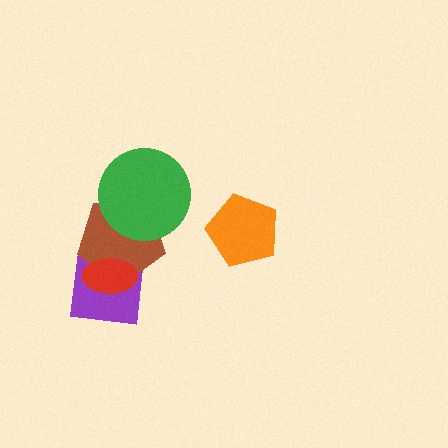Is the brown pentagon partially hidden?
Yes, it is partially covered by another shape.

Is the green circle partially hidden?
No, no other shape covers it.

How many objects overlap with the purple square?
2 objects overlap with the purple square.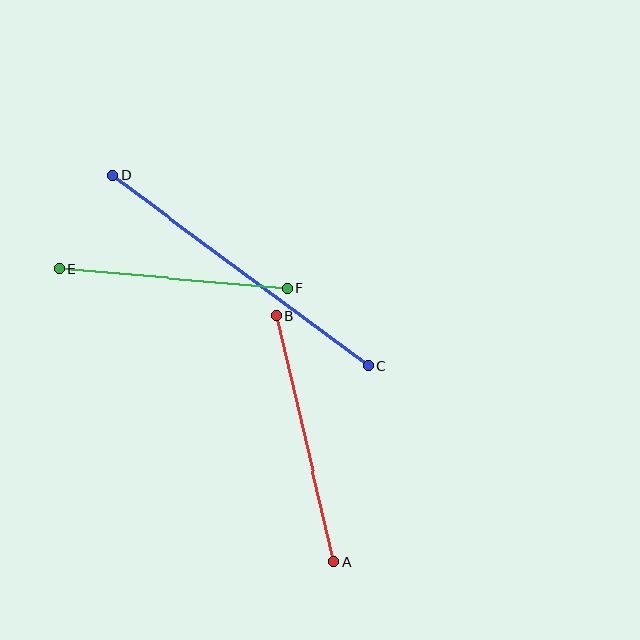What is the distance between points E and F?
The distance is approximately 229 pixels.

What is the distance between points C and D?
The distance is approximately 318 pixels.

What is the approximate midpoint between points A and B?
The midpoint is at approximately (305, 439) pixels.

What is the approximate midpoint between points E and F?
The midpoint is at approximately (173, 278) pixels.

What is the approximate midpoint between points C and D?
The midpoint is at approximately (241, 271) pixels.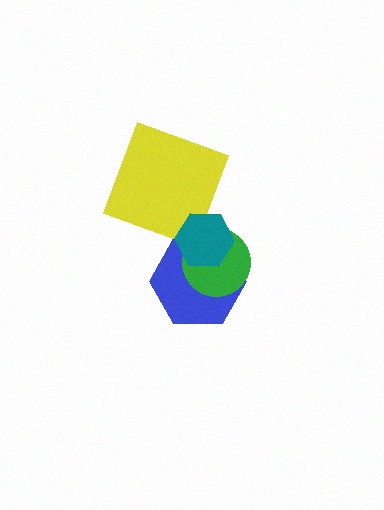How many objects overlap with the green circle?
2 objects overlap with the green circle.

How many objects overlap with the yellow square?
1 object overlaps with the yellow square.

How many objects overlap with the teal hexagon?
3 objects overlap with the teal hexagon.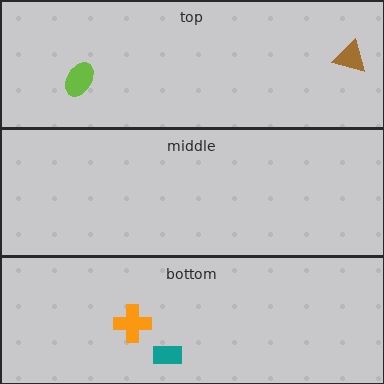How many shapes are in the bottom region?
2.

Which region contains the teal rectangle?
The bottom region.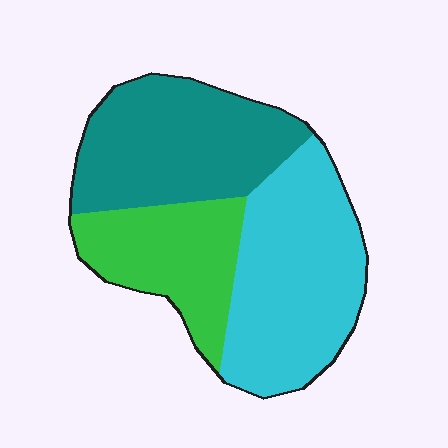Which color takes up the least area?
Green, at roughly 25%.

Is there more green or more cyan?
Cyan.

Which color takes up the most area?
Cyan, at roughly 40%.